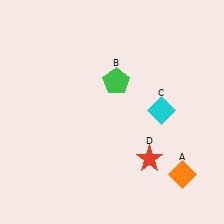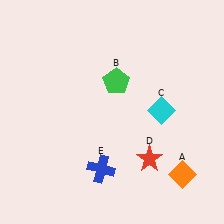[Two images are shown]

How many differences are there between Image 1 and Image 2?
There is 1 difference between the two images.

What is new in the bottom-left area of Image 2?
A blue cross (E) was added in the bottom-left area of Image 2.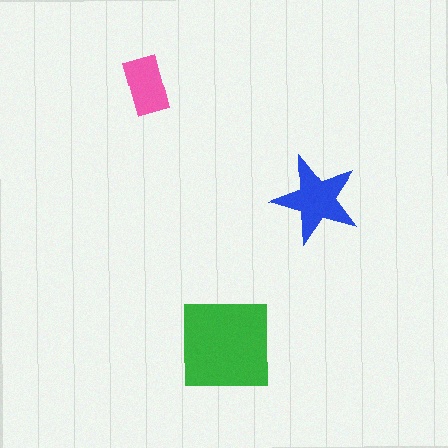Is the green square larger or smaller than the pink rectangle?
Larger.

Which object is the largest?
The green square.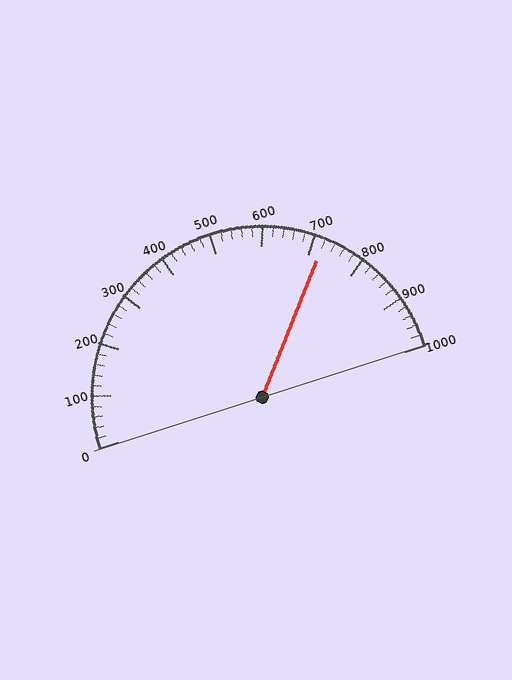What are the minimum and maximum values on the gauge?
The gauge ranges from 0 to 1000.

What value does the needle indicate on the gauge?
The needle indicates approximately 720.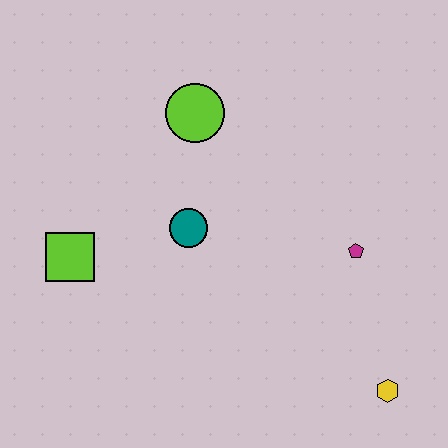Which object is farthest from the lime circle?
The yellow hexagon is farthest from the lime circle.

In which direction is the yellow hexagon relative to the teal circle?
The yellow hexagon is to the right of the teal circle.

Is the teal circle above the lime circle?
No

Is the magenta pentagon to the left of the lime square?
No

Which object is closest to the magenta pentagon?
The yellow hexagon is closest to the magenta pentagon.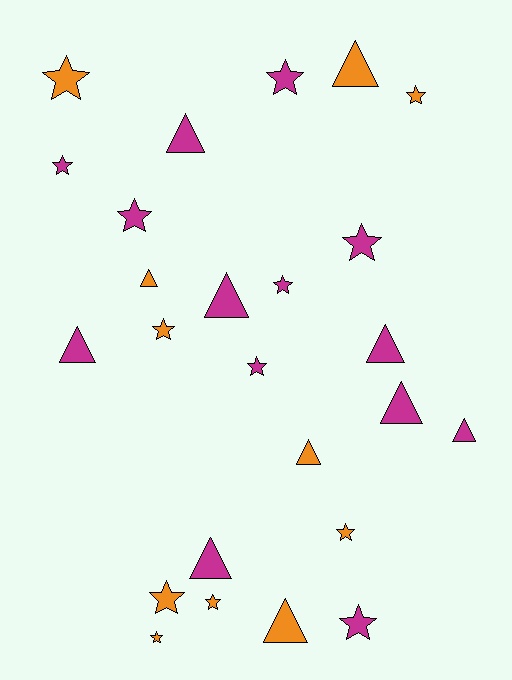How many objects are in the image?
There are 25 objects.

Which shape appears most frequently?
Star, with 14 objects.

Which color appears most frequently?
Magenta, with 14 objects.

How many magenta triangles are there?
There are 7 magenta triangles.